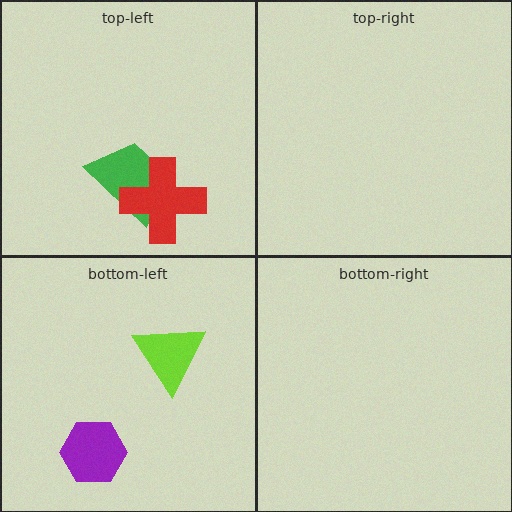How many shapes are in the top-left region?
2.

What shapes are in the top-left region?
The green trapezoid, the red cross.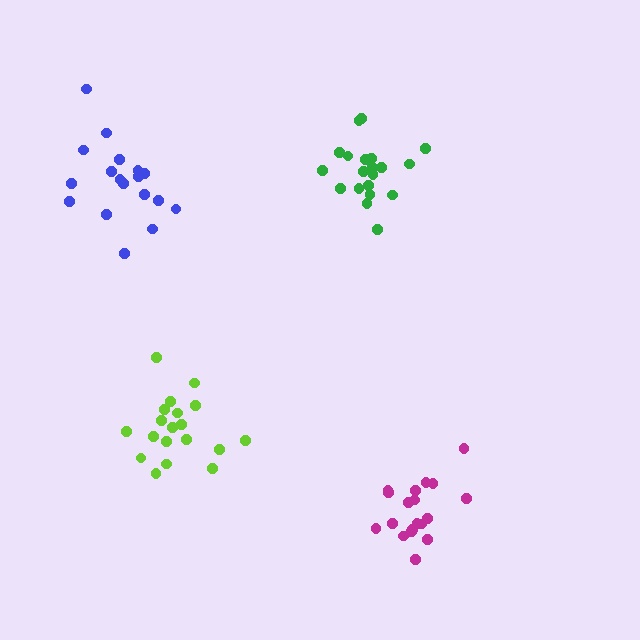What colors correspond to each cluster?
The clusters are colored: green, blue, lime, magenta.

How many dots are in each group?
Group 1: 20 dots, Group 2: 18 dots, Group 3: 19 dots, Group 4: 19 dots (76 total).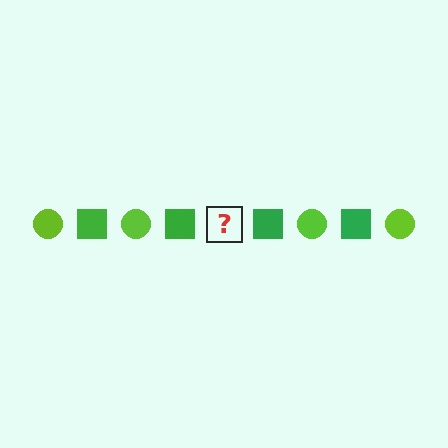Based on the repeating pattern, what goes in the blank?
The blank should be a lime circle.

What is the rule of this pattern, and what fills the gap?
The rule is that the pattern alternates between lime circle and green square. The gap should be filled with a lime circle.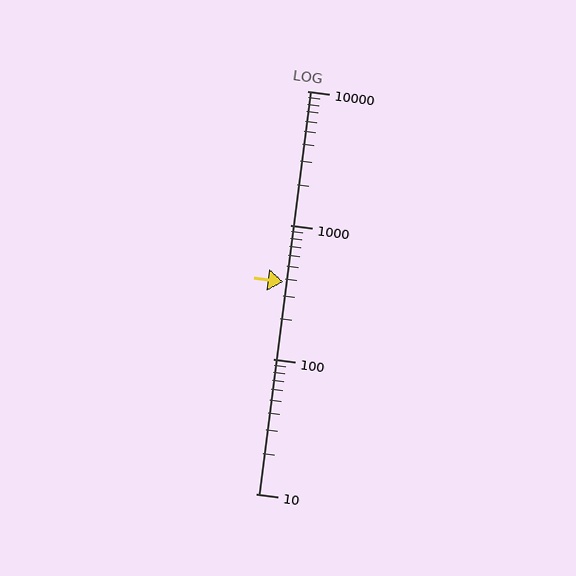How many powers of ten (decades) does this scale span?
The scale spans 3 decades, from 10 to 10000.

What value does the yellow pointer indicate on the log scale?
The pointer indicates approximately 380.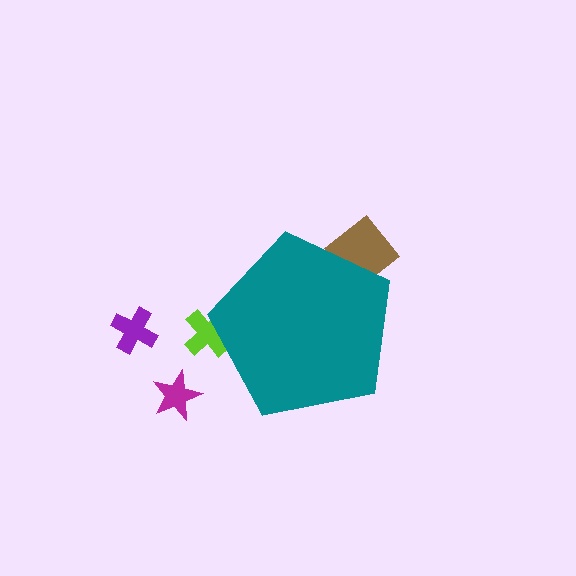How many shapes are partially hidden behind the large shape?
2 shapes are partially hidden.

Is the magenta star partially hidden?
No, the magenta star is fully visible.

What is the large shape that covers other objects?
A teal pentagon.